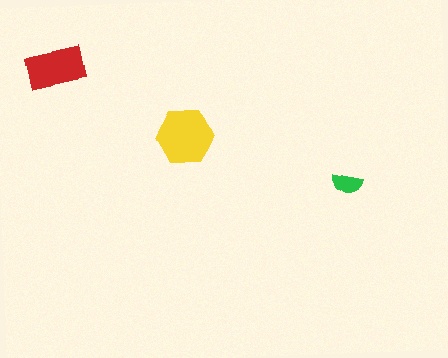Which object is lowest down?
The green semicircle is bottommost.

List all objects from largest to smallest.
The yellow hexagon, the red rectangle, the green semicircle.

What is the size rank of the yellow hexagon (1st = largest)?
1st.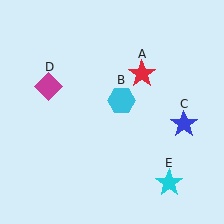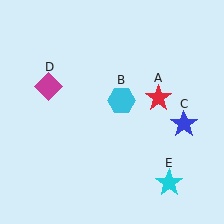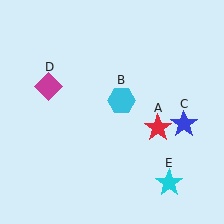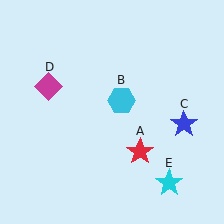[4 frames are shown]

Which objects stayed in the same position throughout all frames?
Cyan hexagon (object B) and blue star (object C) and magenta diamond (object D) and cyan star (object E) remained stationary.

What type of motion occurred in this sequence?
The red star (object A) rotated clockwise around the center of the scene.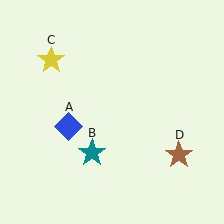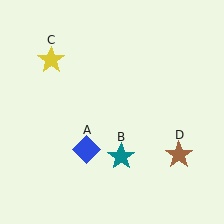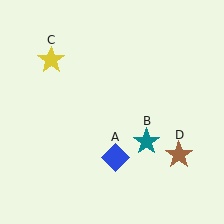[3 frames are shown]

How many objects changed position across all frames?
2 objects changed position: blue diamond (object A), teal star (object B).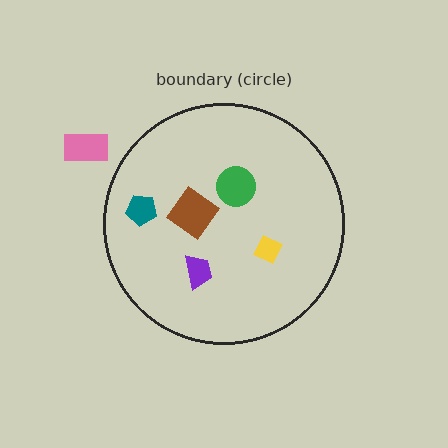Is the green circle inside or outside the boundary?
Inside.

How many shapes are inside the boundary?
5 inside, 1 outside.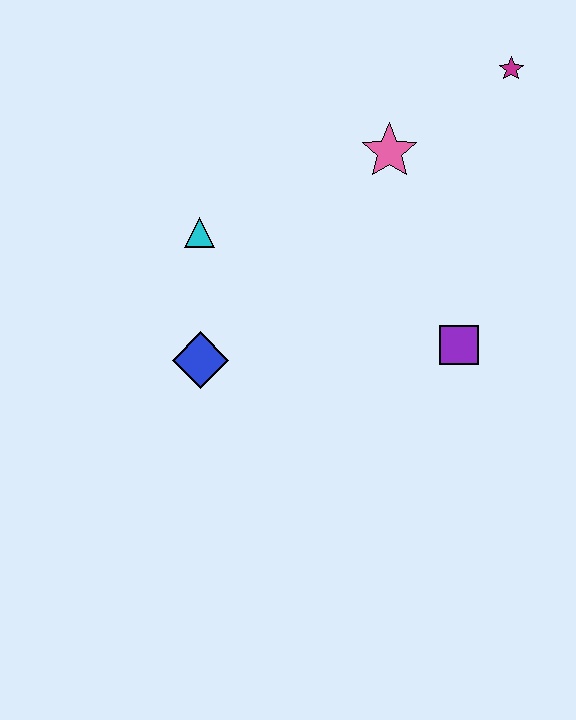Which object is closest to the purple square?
The pink star is closest to the purple square.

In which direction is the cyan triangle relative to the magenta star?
The cyan triangle is to the left of the magenta star.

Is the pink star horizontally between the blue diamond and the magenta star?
Yes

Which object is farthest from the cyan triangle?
The magenta star is farthest from the cyan triangle.